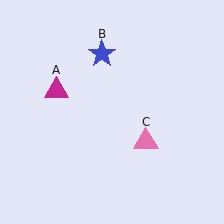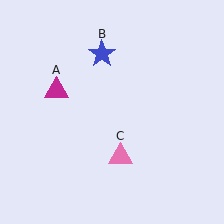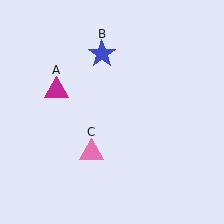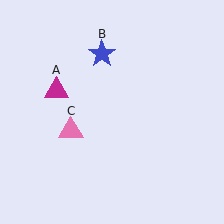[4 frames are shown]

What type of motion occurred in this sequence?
The pink triangle (object C) rotated clockwise around the center of the scene.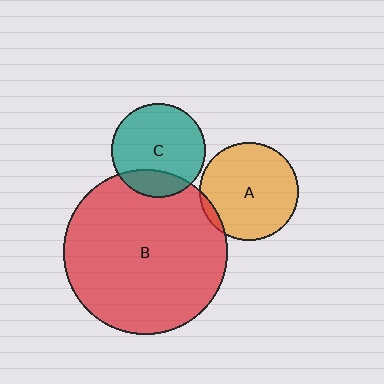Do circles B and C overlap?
Yes.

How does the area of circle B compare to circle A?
Approximately 2.8 times.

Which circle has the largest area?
Circle B (red).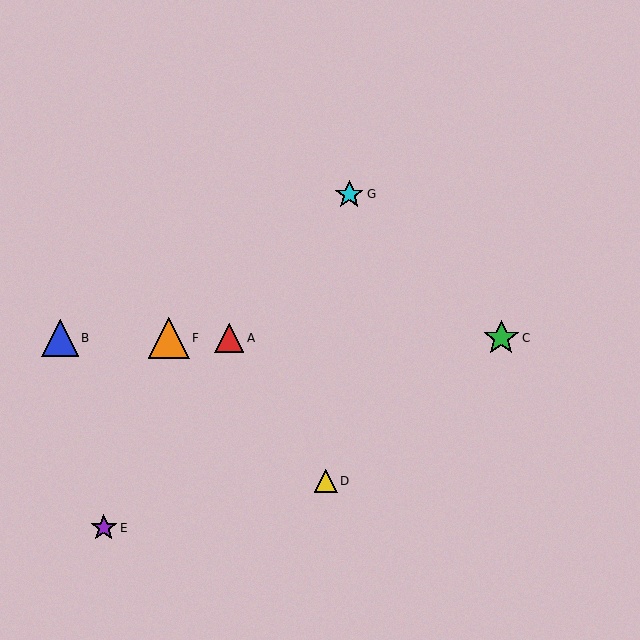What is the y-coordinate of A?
Object A is at y≈338.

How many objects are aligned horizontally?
4 objects (A, B, C, F) are aligned horizontally.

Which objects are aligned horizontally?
Objects A, B, C, F are aligned horizontally.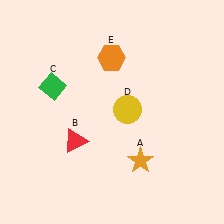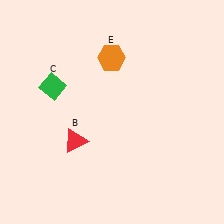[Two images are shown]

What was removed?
The orange star (A), the yellow circle (D) were removed in Image 2.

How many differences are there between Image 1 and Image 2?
There are 2 differences between the two images.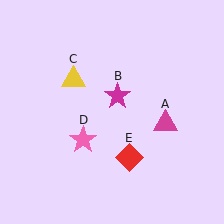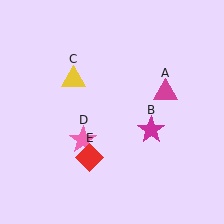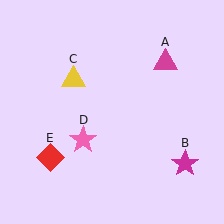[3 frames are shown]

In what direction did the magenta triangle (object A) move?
The magenta triangle (object A) moved up.